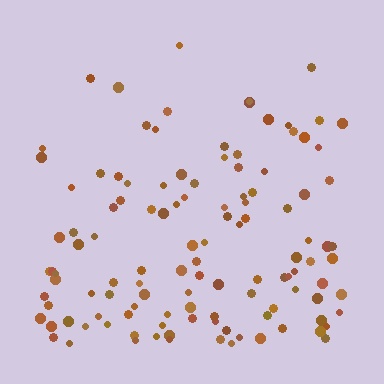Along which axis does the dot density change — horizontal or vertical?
Vertical.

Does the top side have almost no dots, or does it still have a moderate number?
Still a moderate number, just noticeably fewer than the bottom.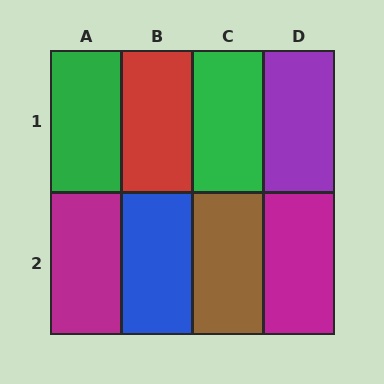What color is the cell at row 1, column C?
Green.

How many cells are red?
1 cell is red.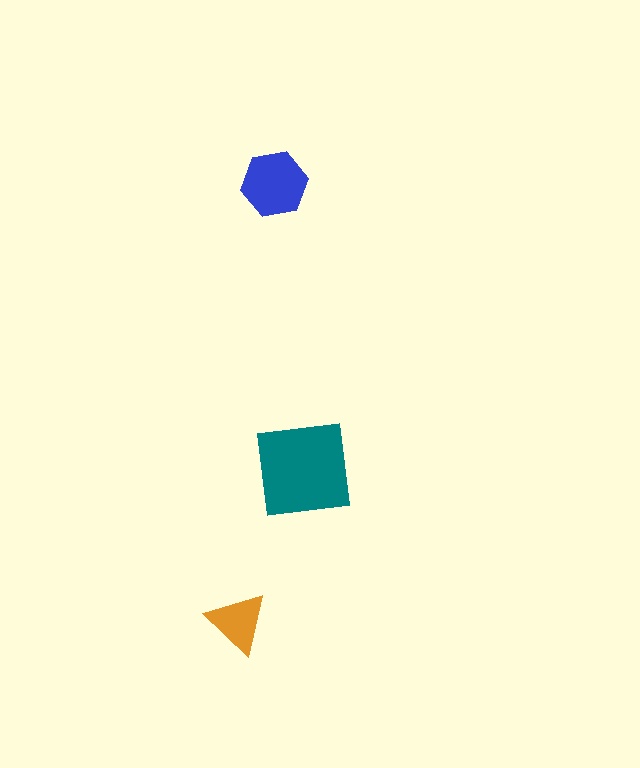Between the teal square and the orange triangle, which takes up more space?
The teal square.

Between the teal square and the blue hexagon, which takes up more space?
The teal square.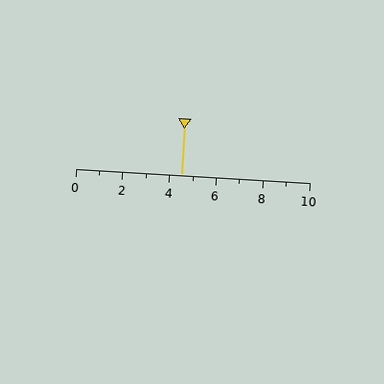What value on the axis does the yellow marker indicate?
The marker indicates approximately 4.5.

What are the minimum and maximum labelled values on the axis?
The axis runs from 0 to 10.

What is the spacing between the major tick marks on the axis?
The major ticks are spaced 2 apart.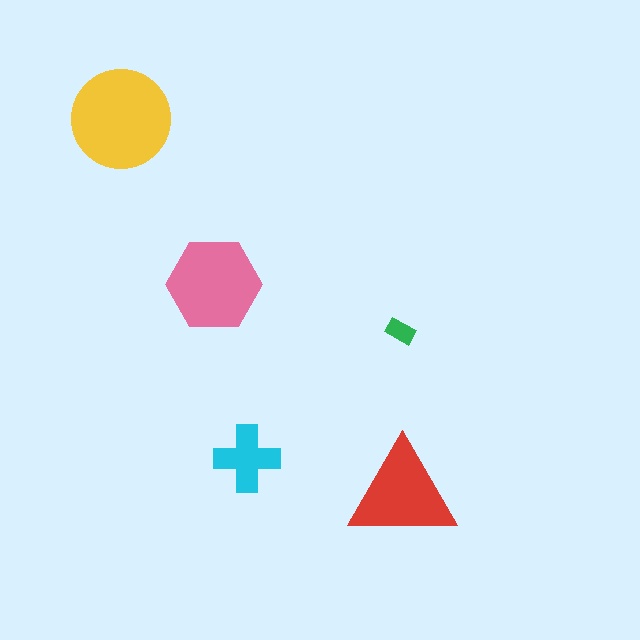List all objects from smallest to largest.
The green rectangle, the cyan cross, the red triangle, the pink hexagon, the yellow circle.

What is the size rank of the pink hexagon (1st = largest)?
2nd.